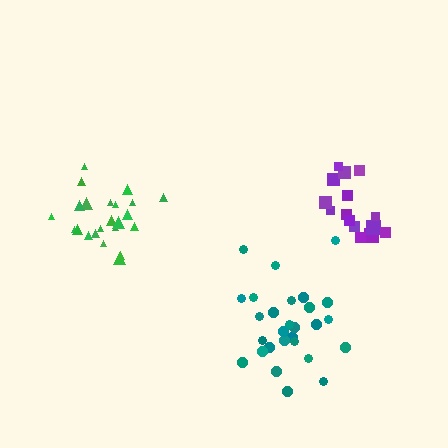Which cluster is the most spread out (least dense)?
Purple.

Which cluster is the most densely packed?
Teal.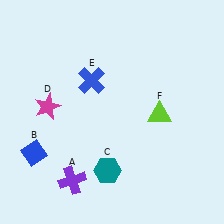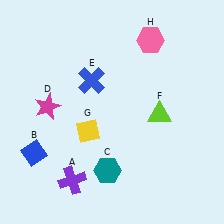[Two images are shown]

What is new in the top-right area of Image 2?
A pink hexagon (H) was added in the top-right area of Image 2.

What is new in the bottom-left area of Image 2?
A yellow diamond (G) was added in the bottom-left area of Image 2.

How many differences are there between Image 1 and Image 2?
There are 2 differences between the two images.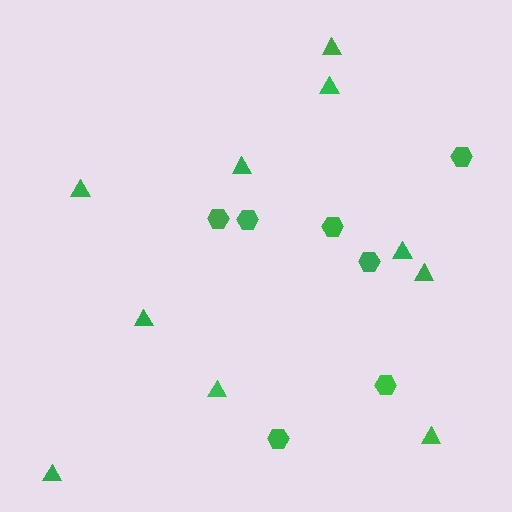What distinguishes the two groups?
There are 2 groups: one group of hexagons (7) and one group of triangles (10).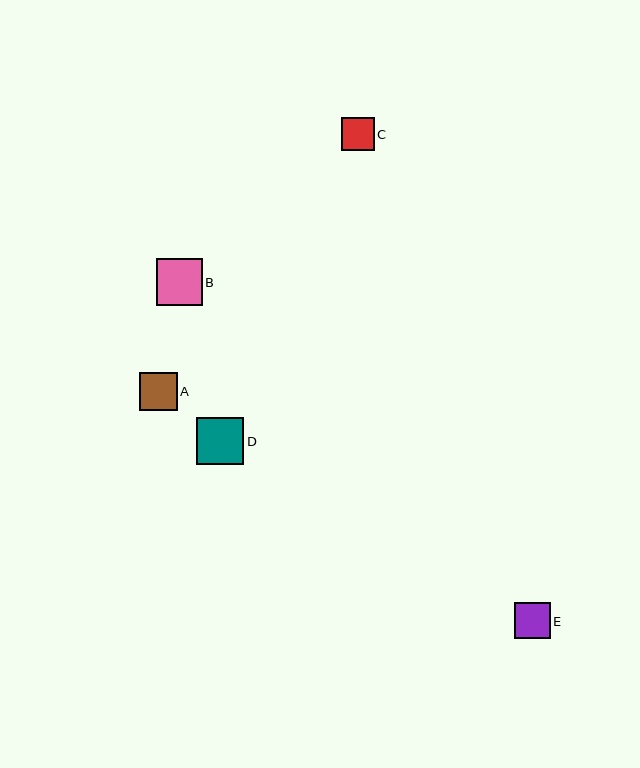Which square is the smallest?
Square C is the smallest with a size of approximately 33 pixels.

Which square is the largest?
Square D is the largest with a size of approximately 47 pixels.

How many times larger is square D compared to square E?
Square D is approximately 1.3 times the size of square E.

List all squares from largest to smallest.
From largest to smallest: D, B, A, E, C.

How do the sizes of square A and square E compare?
Square A and square E are approximately the same size.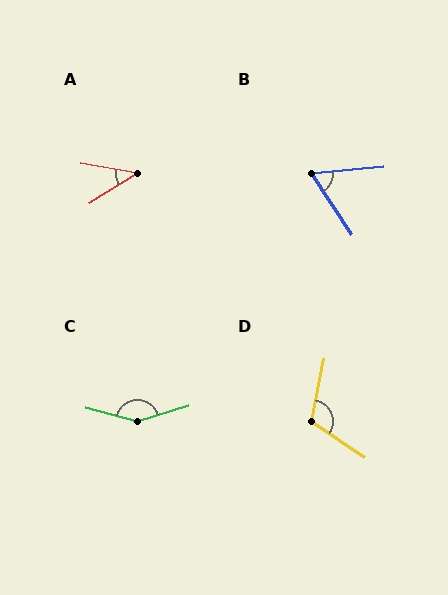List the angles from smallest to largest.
A (42°), B (62°), D (112°), C (148°).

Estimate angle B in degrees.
Approximately 62 degrees.